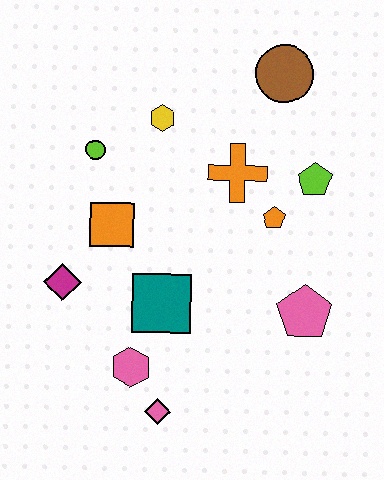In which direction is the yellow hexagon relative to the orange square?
The yellow hexagon is above the orange square.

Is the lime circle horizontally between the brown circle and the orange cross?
No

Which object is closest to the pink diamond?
The pink hexagon is closest to the pink diamond.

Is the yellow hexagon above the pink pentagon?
Yes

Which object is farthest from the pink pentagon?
The lime circle is farthest from the pink pentagon.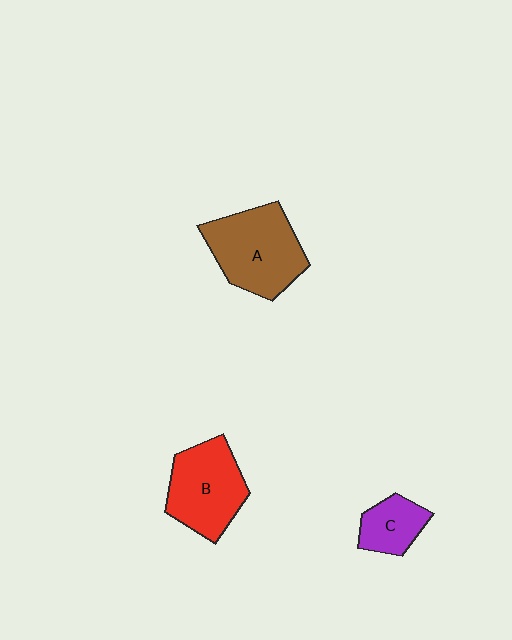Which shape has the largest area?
Shape A (brown).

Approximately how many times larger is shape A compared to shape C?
Approximately 2.2 times.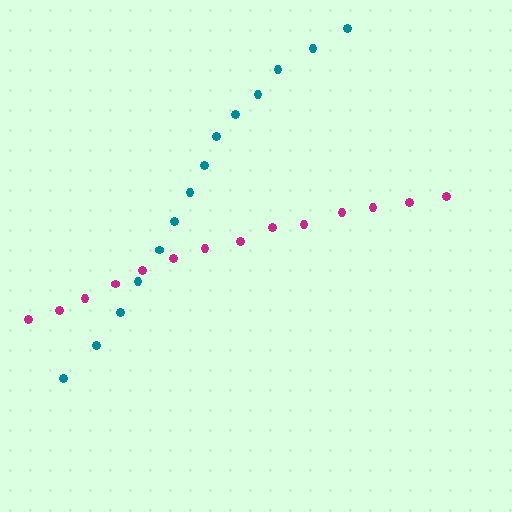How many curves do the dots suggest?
There are 2 distinct paths.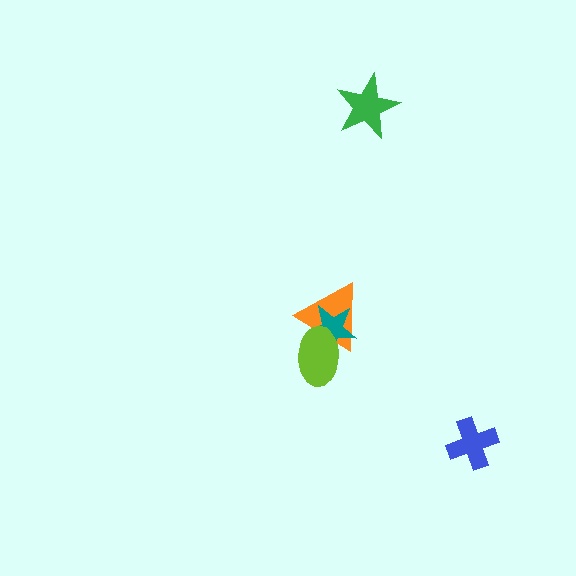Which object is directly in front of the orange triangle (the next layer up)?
The teal star is directly in front of the orange triangle.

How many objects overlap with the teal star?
2 objects overlap with the teal star.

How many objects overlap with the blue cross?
0 objects overlap with the blue cross.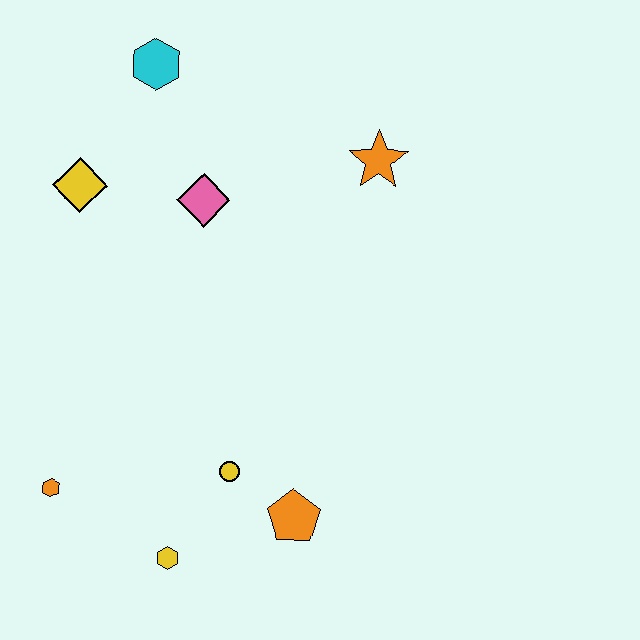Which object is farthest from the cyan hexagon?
The yellow hexagon is farthest from the cyan hexagon.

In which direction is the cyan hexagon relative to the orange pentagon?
The cyan hexagon is above the orange pentagon.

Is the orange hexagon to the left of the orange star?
Yes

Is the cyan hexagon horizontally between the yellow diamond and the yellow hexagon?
Yes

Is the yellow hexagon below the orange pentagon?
Yes